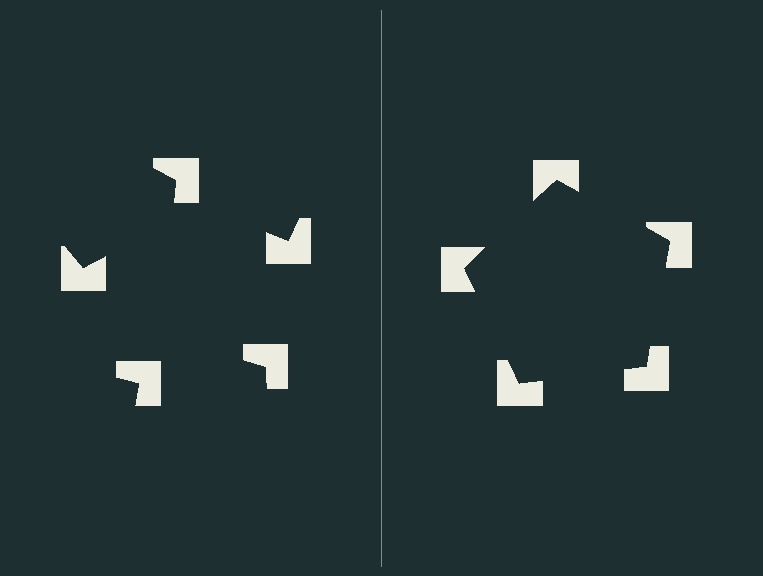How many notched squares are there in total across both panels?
10 — 5 on each side.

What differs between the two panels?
The notched squares are positioned identically on both sides; only the wedge orientations differ. On the right they align to a pentagon; on the left they are misaligned.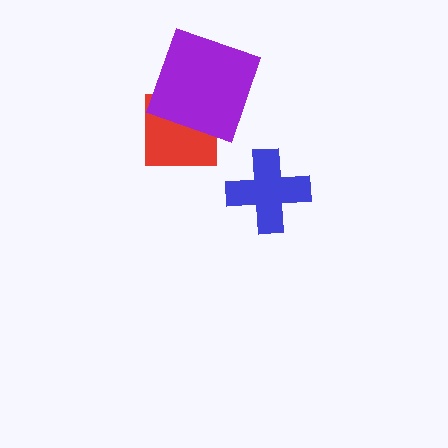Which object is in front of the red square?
The purple square is in front of the red square.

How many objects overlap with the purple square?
1 object overlaps with the purple square.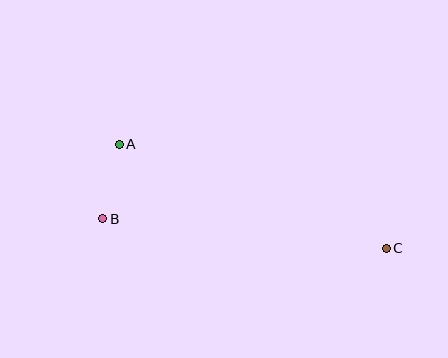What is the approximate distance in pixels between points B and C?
The distance between B and C is approximately 285 pixels.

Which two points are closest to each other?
Points A and B are closest to each other.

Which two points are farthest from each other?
Points A and C are farthest from each other.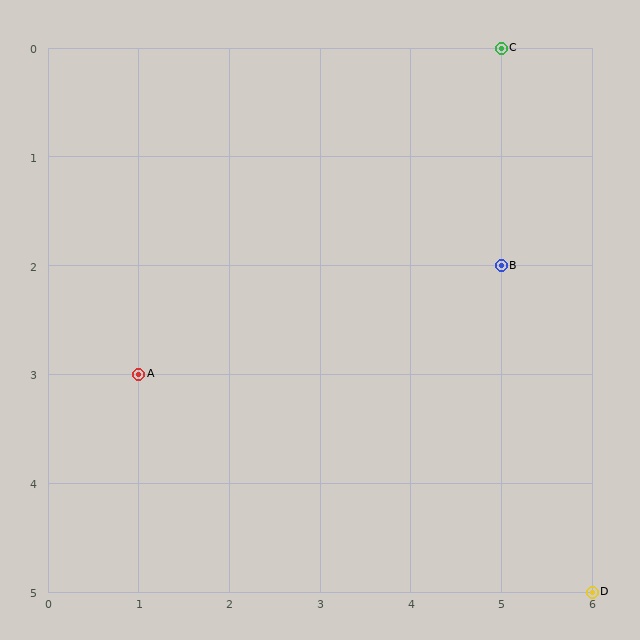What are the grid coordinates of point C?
Point C is at grid coordinates (5, 0).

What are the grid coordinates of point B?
Point B is at grid coordinates (5, 2).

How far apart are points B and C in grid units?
Points B and C are 2 rows apart.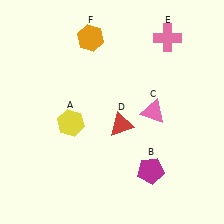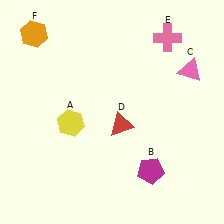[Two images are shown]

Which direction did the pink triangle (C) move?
The pink triangle (C) moved up.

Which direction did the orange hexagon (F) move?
The orange hexagon (F) moved left.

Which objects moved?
The objects that moved are: the pink triangle (C), the orange hexagon (F).